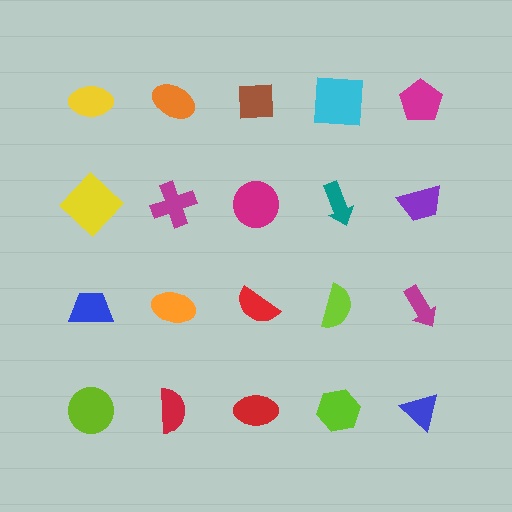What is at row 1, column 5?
A magenta pentagon.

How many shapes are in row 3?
5 shapes.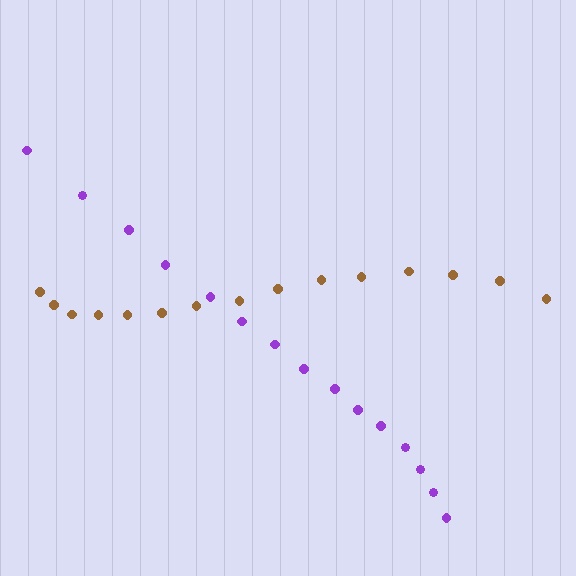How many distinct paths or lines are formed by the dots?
There are 2 distinct paths.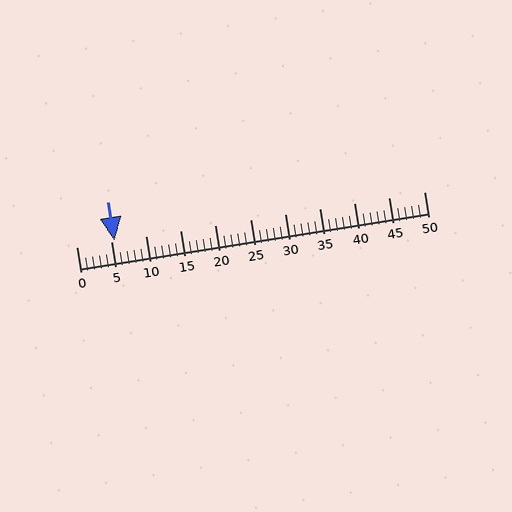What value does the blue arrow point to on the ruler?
The blue arrow points to approximately 6.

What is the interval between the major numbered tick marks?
The major tick marks are spaced 5 units apart.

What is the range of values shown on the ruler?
The ruler shows values from 0 to 50.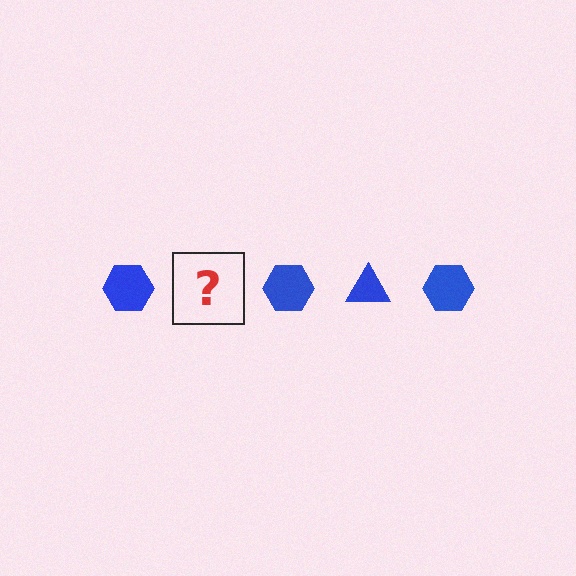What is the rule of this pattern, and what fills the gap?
The rule is that the pattern cycles through hexagon, triangle shapes in blue. The gap should be filled with a blue triangle.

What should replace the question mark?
The question mark should be replaced with a blue triangle.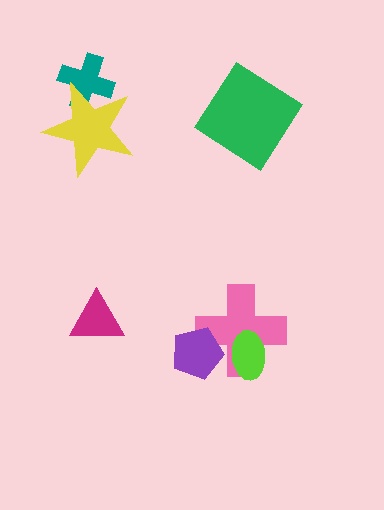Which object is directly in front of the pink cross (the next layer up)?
The purple pentagon is directly in front of the pink cross.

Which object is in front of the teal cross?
The yellow star is in front of the teal cross.